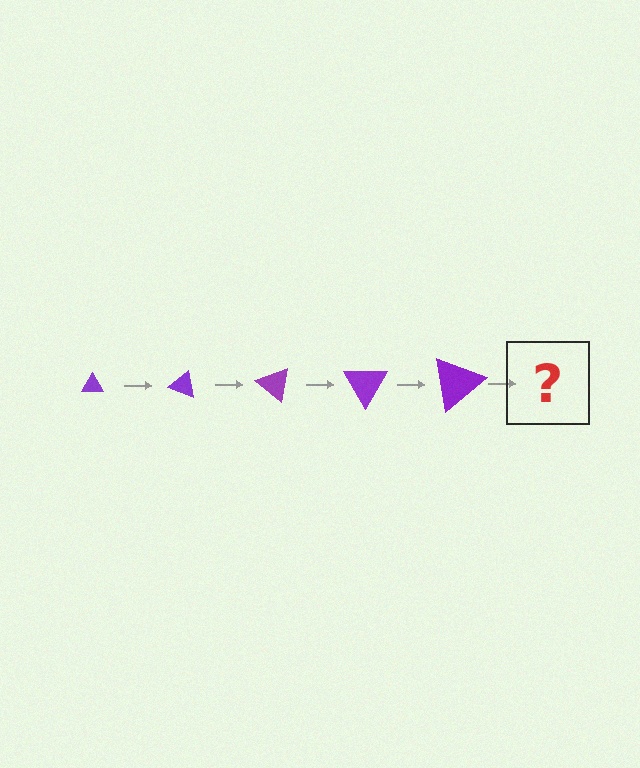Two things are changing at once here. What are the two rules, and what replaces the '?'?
The two rules are that the triangle grows larger each step and it rotates 20 degrees each step. The '?' should be a triangle, larger than the previous one and rotated 100 degrees from the start.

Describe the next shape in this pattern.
It should be a triangle, larger than the previous one and rotated 100 degrees from the start.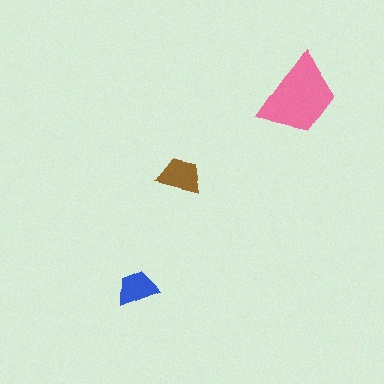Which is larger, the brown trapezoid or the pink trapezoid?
The pink one.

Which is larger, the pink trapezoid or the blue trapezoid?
The pink one.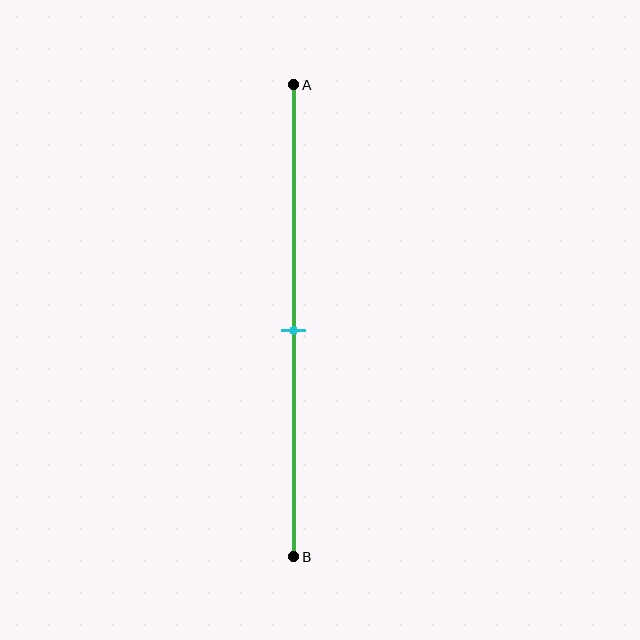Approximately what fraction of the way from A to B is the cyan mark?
The cyan mark is approximately 50% of the way from A to B.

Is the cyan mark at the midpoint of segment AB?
Yes, the mark is approximately at the midpoint.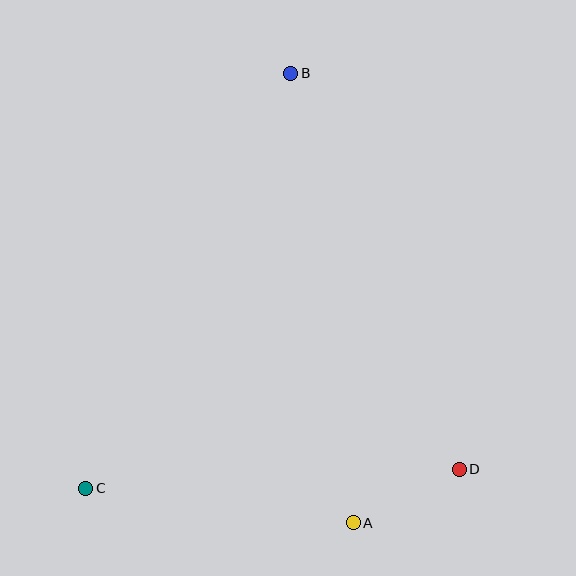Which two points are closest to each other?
Points A and D are closest to each other.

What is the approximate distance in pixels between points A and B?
The distance between A and B is approximately 454 pixels.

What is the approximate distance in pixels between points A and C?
The distance between A and C is approximately 270 pixels.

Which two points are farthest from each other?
Points B and C are farthest from each other.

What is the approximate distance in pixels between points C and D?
The distance between C and D is approximately 374 pixels.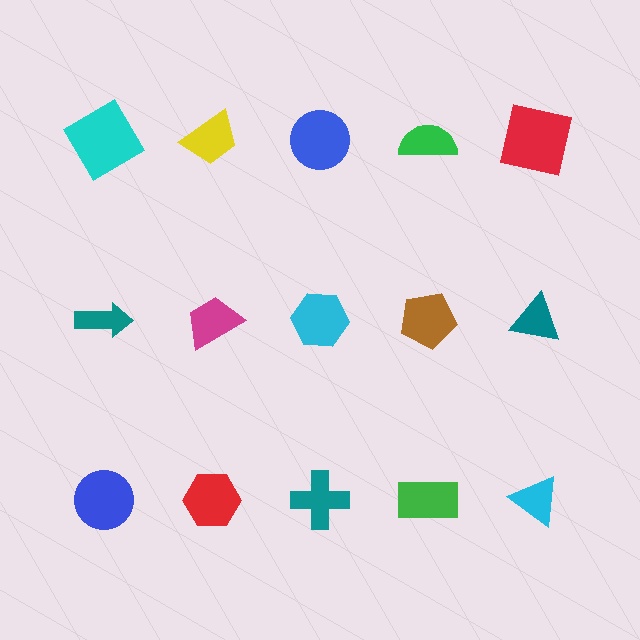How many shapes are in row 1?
5 shapes.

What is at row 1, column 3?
A blue circle.